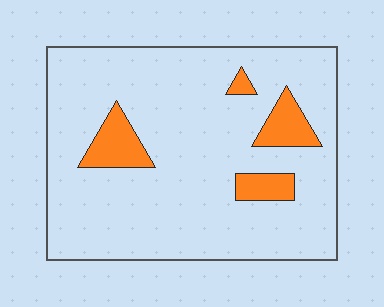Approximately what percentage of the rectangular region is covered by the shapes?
Approximately 10%.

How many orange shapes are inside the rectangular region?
4.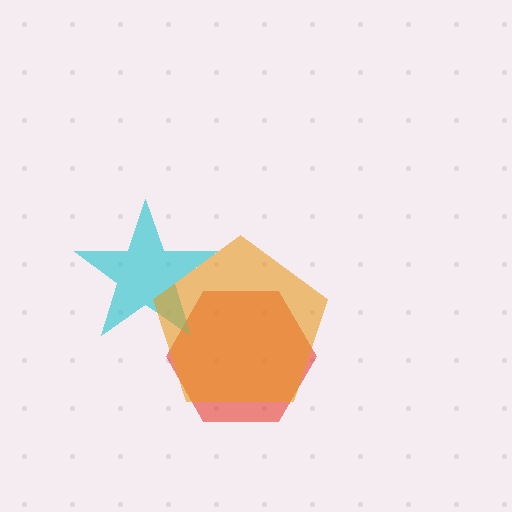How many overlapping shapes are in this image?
There are 3 overlapping shapes in the image.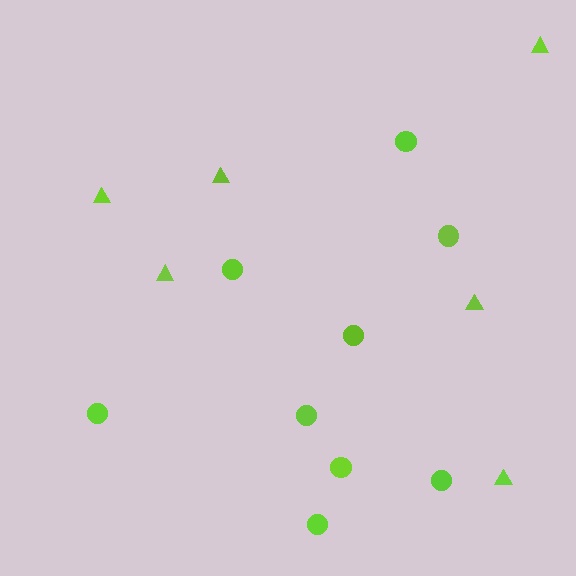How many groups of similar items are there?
There are 2 groups: one group of circles (9) and one group of triangles (6).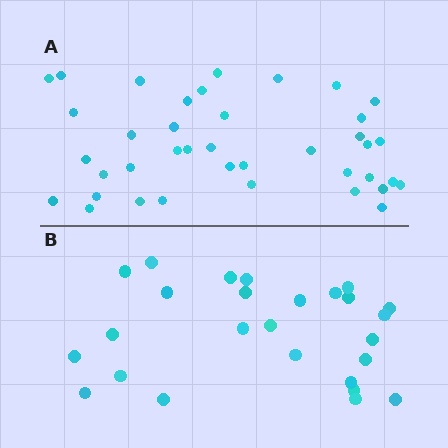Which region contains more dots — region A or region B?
Region A (the top region) has more dots.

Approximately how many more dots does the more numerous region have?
Region A has approximately 15 more dots than region B.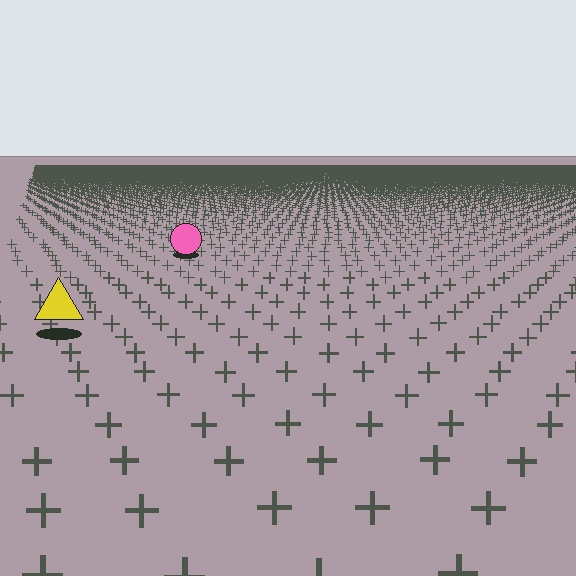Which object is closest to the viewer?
The yellow triangle is closest. The texture marks near it are larger and more spread out.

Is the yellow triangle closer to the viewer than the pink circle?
Yes. The yellow triangle is closer — you can tell from the texture gradient: the ground texture is coarser near it.